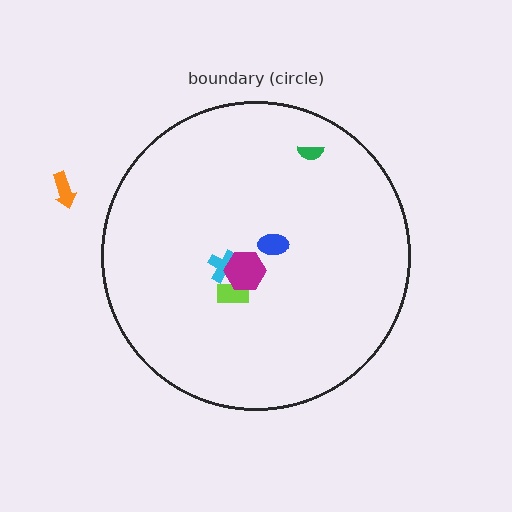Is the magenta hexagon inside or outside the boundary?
Inside.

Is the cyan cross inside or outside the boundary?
Inside.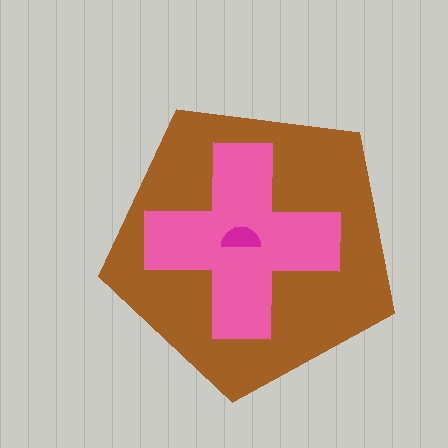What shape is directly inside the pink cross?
The magenta semicircle.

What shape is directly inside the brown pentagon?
The pink cross.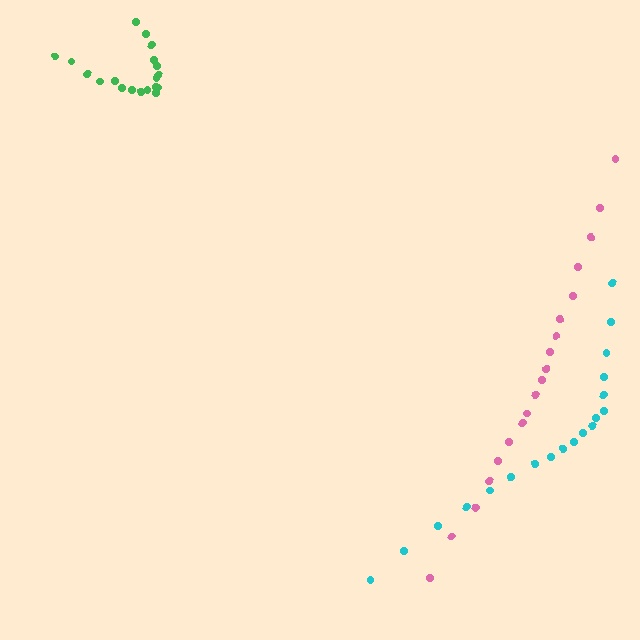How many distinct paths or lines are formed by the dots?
There are 3 distinct paths.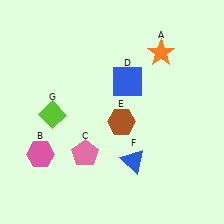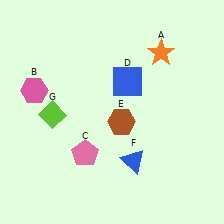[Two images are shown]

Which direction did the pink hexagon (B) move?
The pink hexagon (B) moved up.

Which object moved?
The pink hexagon (B) moved up.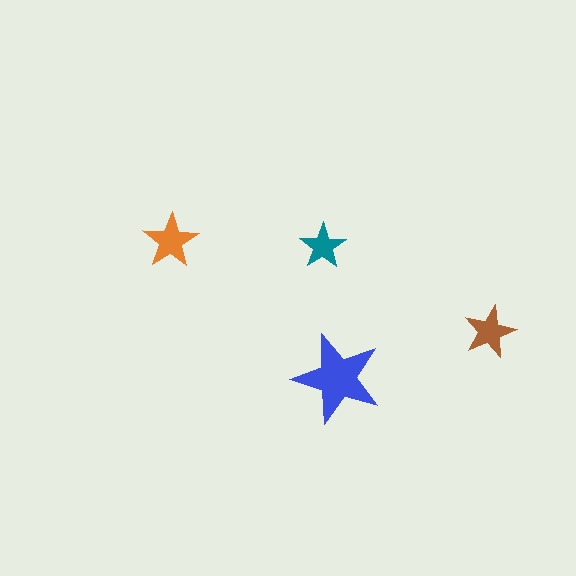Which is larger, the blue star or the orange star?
The blue one.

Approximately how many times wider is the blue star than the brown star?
About 1.5 times wider.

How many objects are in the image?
There are 4 objects in the image.